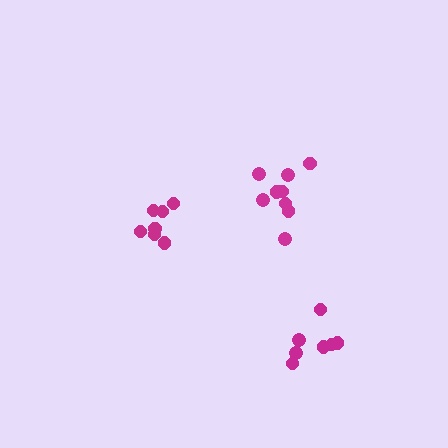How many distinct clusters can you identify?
There are 3 distinct clusters.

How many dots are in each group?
Group 1: 9 dots, Group 2: 7 dots, Group 3: 7 dots (23 total).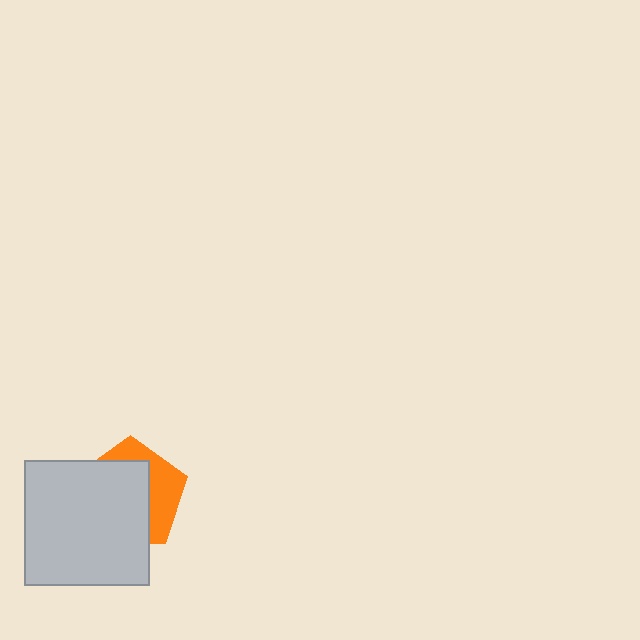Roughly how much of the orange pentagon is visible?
A small part of it is visible (roughly 36%).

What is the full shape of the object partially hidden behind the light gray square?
The partially hidden object is an orange pentagon.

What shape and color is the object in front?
The object in front is a light gray square.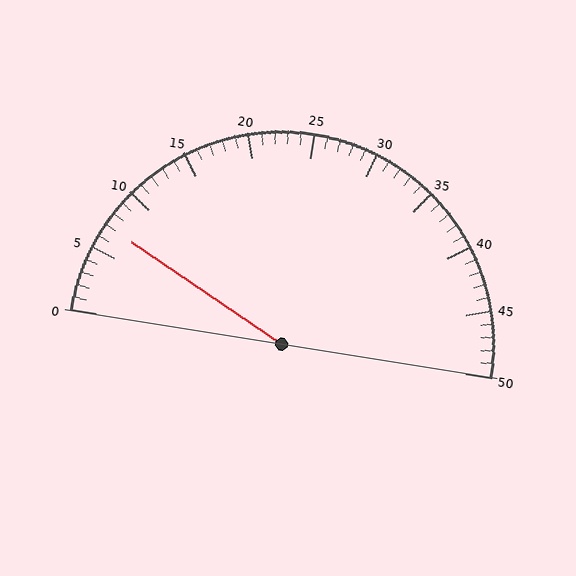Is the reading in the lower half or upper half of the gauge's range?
The reading is in the lower half of the range (0 to 50).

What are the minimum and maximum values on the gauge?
The gauge ranges from 0 to 50.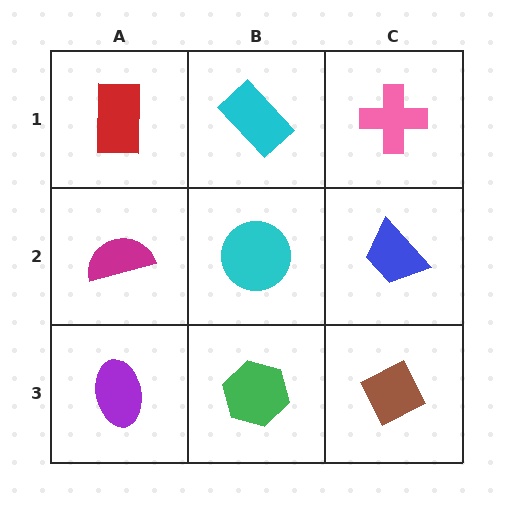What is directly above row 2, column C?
A pink cross.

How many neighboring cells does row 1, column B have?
3.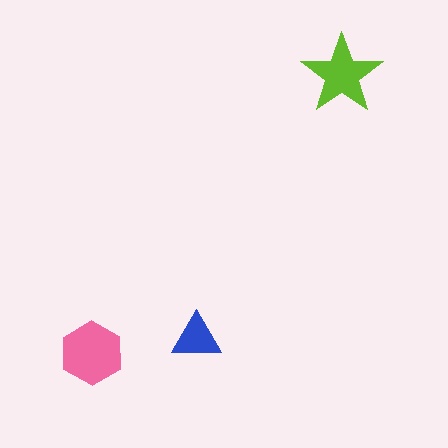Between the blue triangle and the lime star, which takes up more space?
The lime star.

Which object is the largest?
The pink hexagon.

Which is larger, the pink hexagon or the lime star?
The pink hexagon.